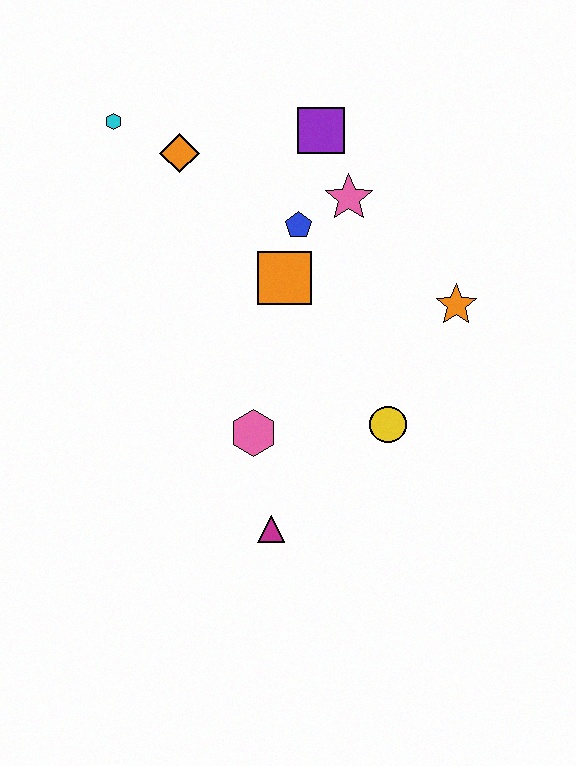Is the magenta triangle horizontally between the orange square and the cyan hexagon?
Yes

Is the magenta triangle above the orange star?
No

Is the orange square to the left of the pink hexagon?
No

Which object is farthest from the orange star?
The cyan hexagon is farthest from the orange star.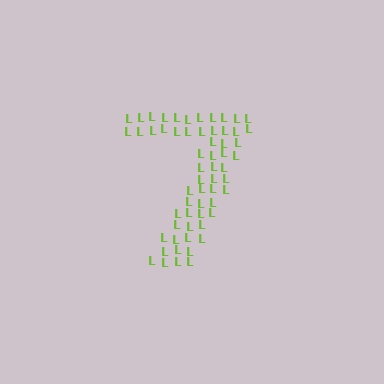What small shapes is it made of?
It is made of small letter L's.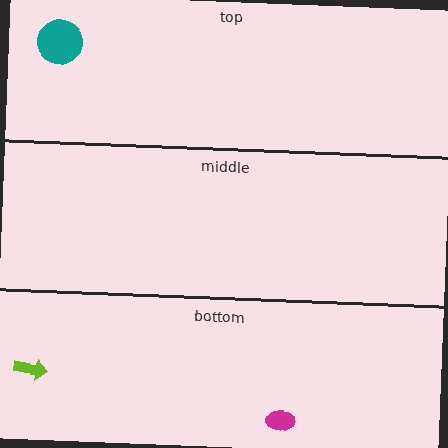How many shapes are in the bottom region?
2.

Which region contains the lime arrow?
The bottom region.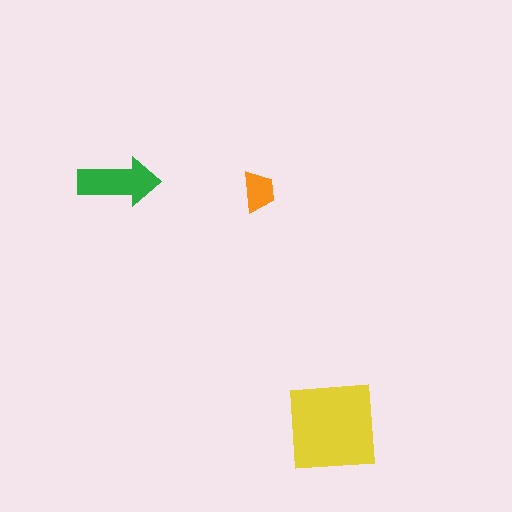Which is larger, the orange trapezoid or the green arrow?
The green arrow.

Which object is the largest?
The yellow square.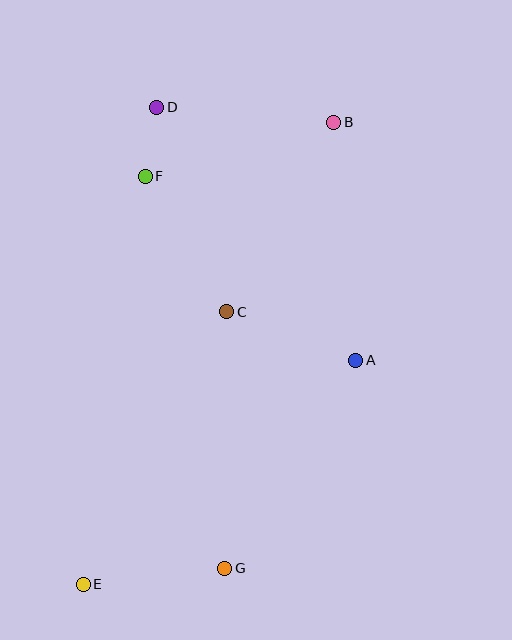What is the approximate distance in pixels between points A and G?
The distance between A and G is approximately 246 pixels.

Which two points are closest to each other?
Points D and F are closest to each other.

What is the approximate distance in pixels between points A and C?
The distance between A and C is approximately 138 pixels.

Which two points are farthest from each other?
Points B and E are farthest from each other.